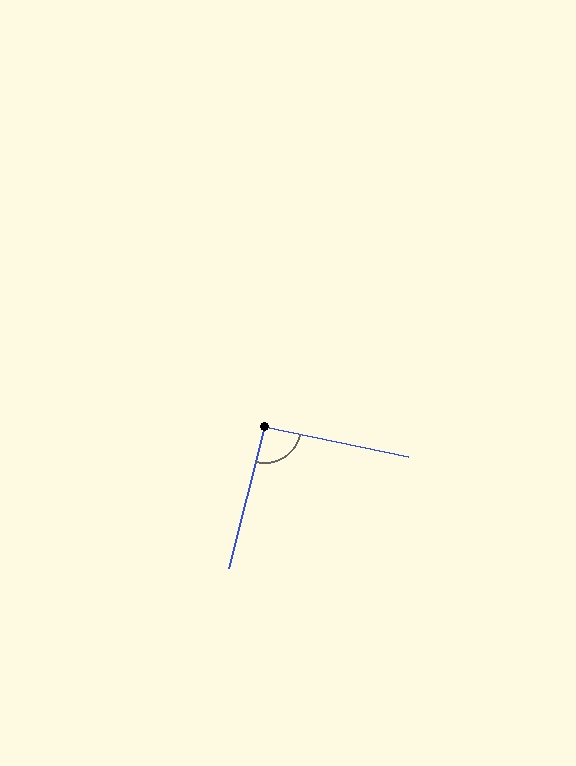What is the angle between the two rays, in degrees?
Approximately 93 degrees.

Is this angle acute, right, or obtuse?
It is approximately a right angle.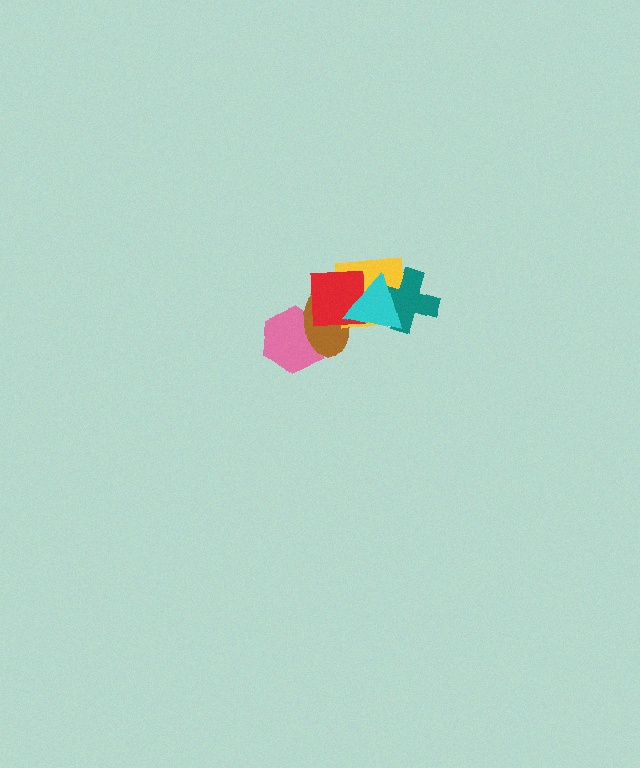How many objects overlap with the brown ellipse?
4 objects overlap with the brown ellipse.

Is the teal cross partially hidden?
Yes, it is partially covered by another shape.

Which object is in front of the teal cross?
The cyan triangle is in front of the teal cross.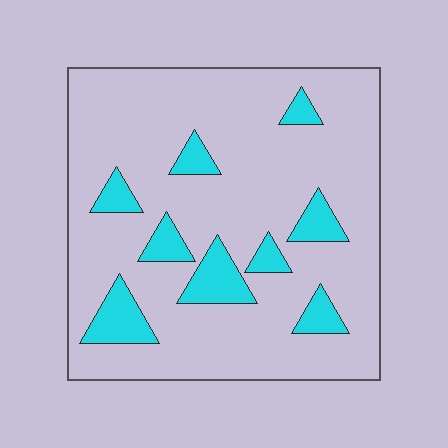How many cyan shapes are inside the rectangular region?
9.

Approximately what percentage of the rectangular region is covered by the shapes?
Approximately 15%.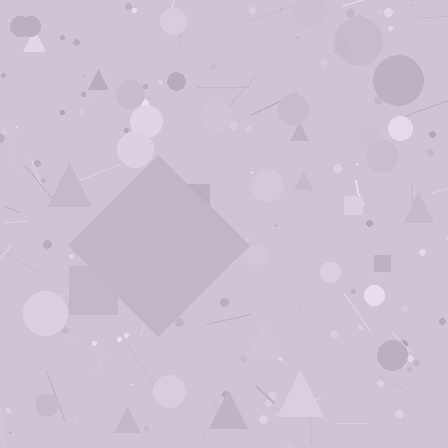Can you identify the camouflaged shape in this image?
The camouflaged shape is a diamond.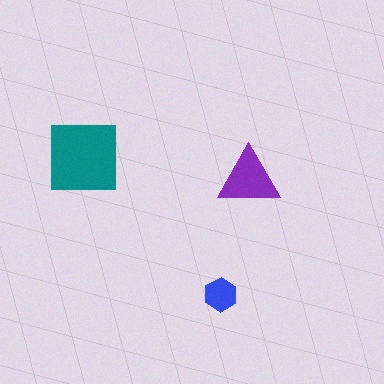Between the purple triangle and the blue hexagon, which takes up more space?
The purple triangle.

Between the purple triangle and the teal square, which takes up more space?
The teal square.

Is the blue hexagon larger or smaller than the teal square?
Smaller.